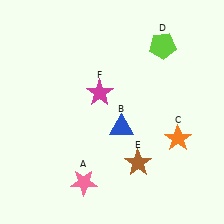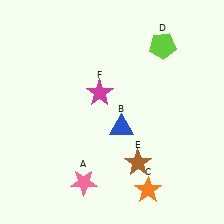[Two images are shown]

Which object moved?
The orange star (C) moved down.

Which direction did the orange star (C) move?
The orange star (C) moved down.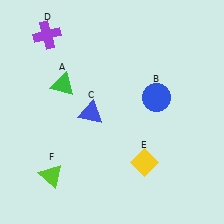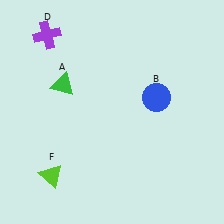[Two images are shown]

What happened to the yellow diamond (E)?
The yellow diamond (E) was removed in Image 2. It was in the bottom-right area of Image 1.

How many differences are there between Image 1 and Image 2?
There are 2 differences between the two images.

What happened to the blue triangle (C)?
The blue triangle (C) was removed in Image 2. It was in the bottom-left area of Image 1.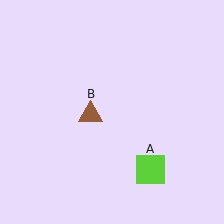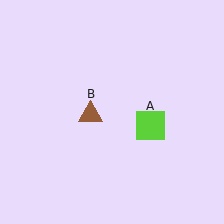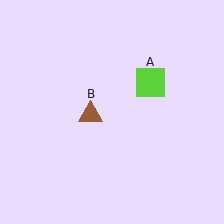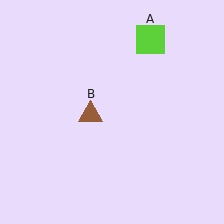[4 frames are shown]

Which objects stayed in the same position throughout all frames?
Brown triangle (object B) remained stationary.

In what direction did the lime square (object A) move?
The lime square (object A) moved up.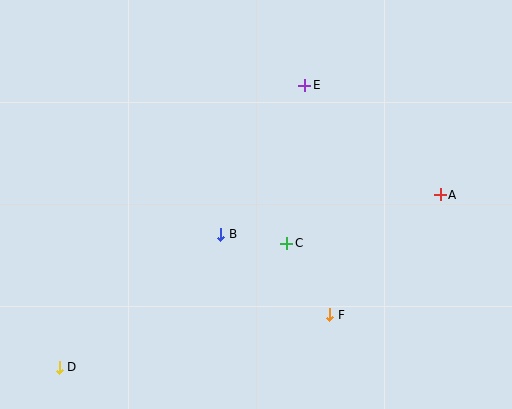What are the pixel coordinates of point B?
Point B is at (221, 234).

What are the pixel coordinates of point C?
Point C is at (287, 243).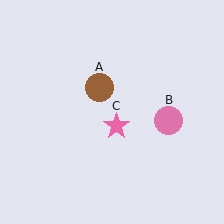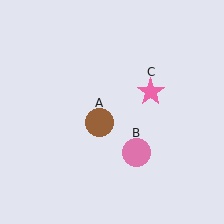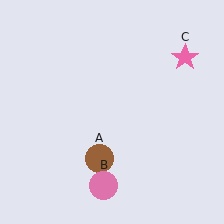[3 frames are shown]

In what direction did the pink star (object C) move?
The pink star (object C) moved up and to the right.